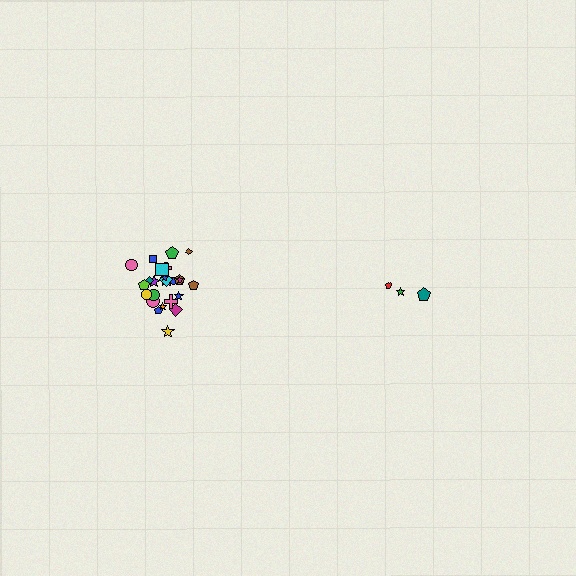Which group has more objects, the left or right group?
The left group.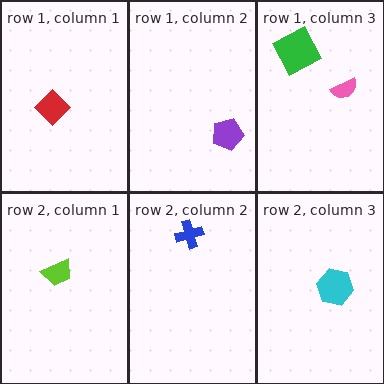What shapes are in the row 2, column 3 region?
The cyan hexagon.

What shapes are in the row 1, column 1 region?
The red diamond.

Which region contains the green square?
The row 1, column 3 region.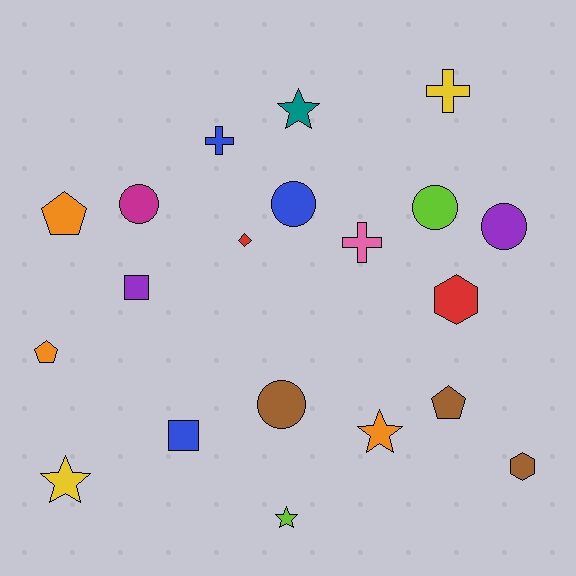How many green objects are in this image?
There are no green objects.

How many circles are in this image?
There are 5 circles.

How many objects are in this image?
There are 20 objects.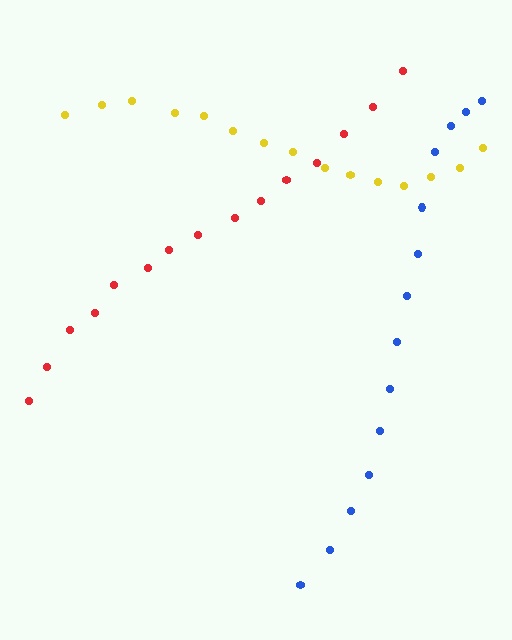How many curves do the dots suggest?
There are 3 distinct paths.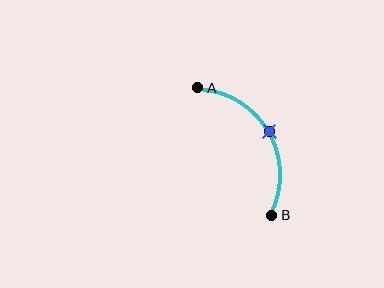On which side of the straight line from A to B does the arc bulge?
The arc bulges to the right of the straight line connecting A and B.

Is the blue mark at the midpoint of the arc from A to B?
Yes. The blue mark lies on the arc at equal arc-length from both A and B — it is the arc midpoint.